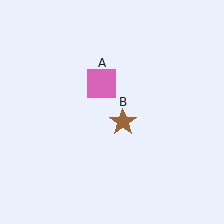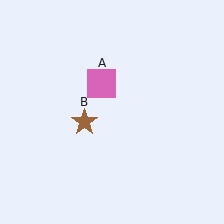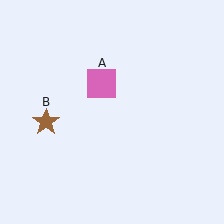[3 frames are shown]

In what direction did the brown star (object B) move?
The brown star (object B) moved left.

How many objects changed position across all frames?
1 object changed position: brown star (object B).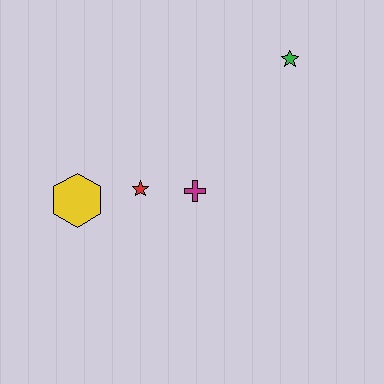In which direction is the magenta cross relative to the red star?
The magenta cross is to the right of the red star.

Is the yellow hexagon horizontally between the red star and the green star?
No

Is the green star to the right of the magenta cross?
Yes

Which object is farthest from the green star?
The yellow hexagon is farthest from the green star.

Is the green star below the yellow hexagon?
No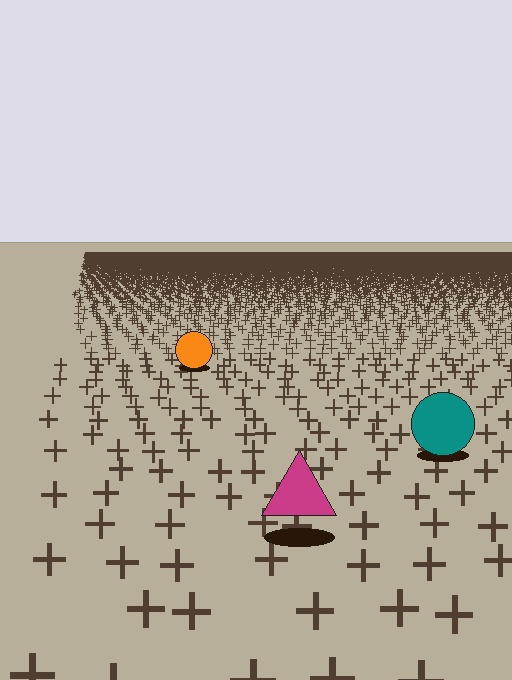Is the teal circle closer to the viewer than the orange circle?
Yes. The teal circle is closer — you can tell from the texture gradient: the ground texture is coarser near it.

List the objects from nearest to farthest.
From nearest to farthest: the magenta triangle, the teal circle, the orange circle.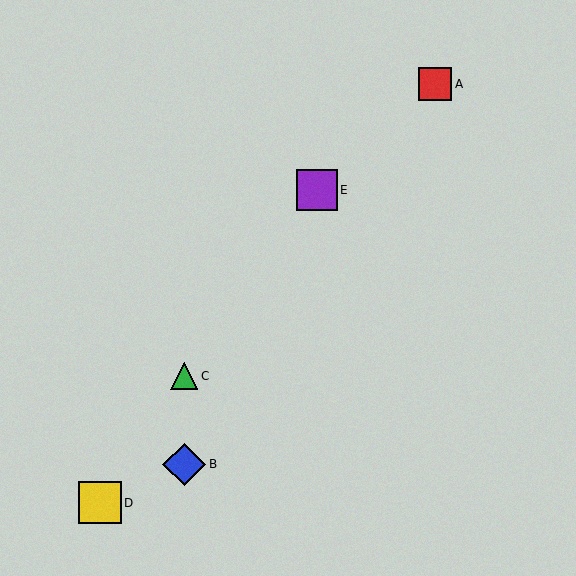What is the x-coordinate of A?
Object A is at x≈435.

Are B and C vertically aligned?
Yes, both are at x≈184.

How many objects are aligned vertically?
2 objects (B, C) are aligned vertically.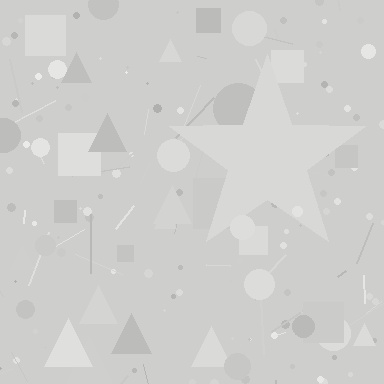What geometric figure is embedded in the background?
A star is embedded in the background.